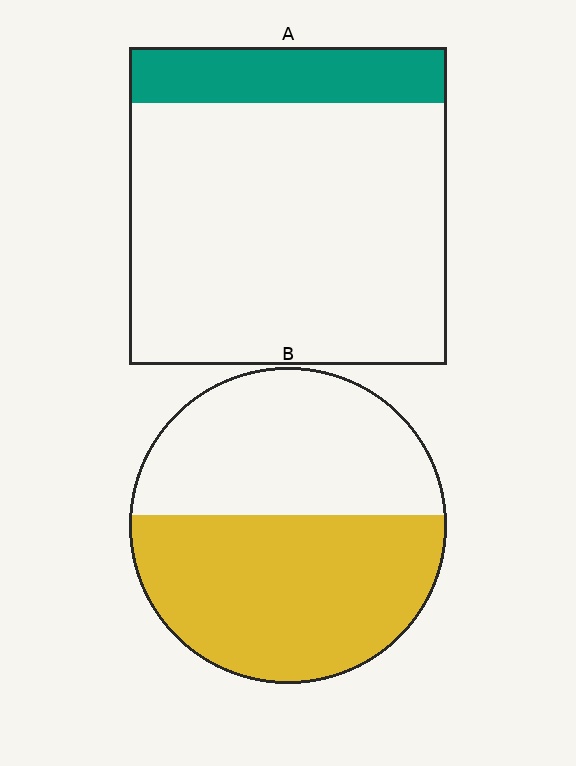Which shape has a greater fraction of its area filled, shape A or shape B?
Shape B.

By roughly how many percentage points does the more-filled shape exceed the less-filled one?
By roughly 35 percentage points (B over A).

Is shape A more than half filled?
No.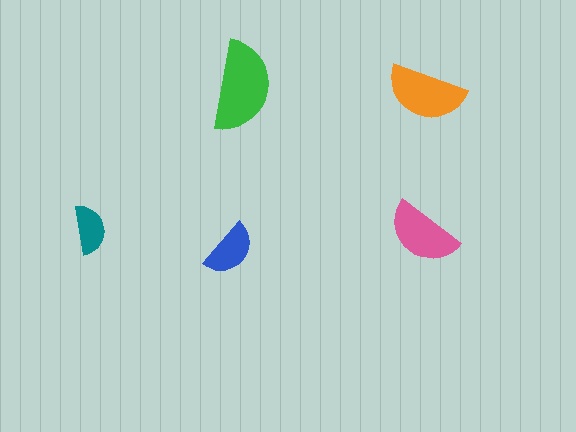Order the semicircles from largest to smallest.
the green one, the orange one, the pink one, the blue one, the teal one.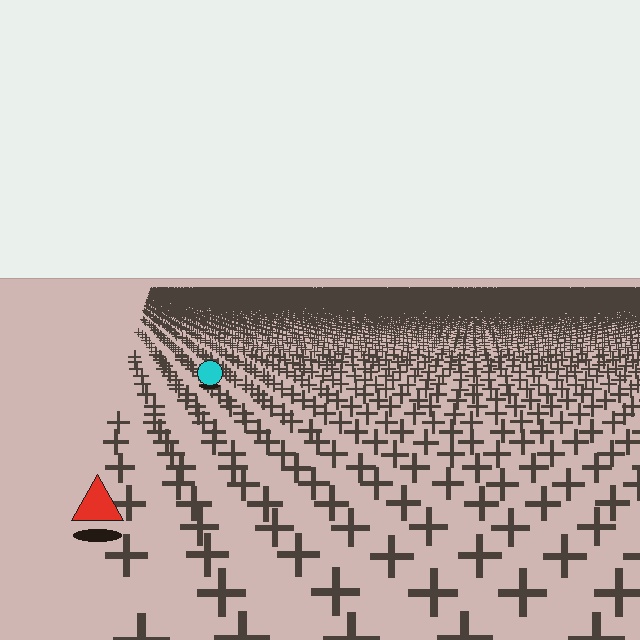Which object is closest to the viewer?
The red triangle is closest. The texture marks near it are larger and more spread out.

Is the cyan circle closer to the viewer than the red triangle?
No. The red triangle is closer — you can tell from the texture gradient: the ground texture is coarser near it.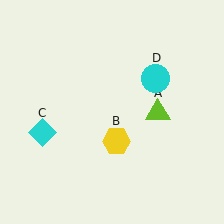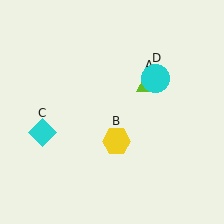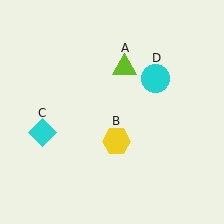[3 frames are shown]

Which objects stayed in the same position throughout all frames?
Yellow hexagon (object B) and cyan diamond (object C) and cyan circle (object D) remained stationary.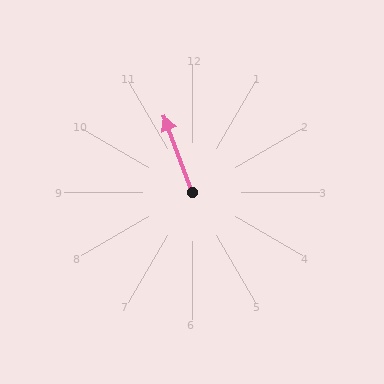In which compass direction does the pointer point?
North.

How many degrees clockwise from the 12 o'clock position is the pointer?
Approximately 340 degrees.